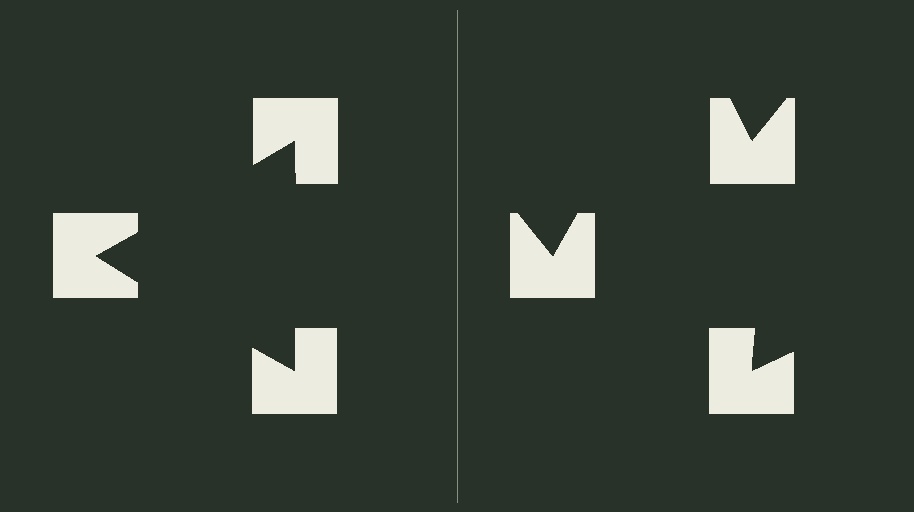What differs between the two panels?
The notched squares are positioned identically on both sides; only the wedge orientations differ. On the left they align to a triangle; on the right they are misaligned.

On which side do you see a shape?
An illusory triangle appears on the left side. On the right side the wedge cuts are rotated, so no coherent shape forms.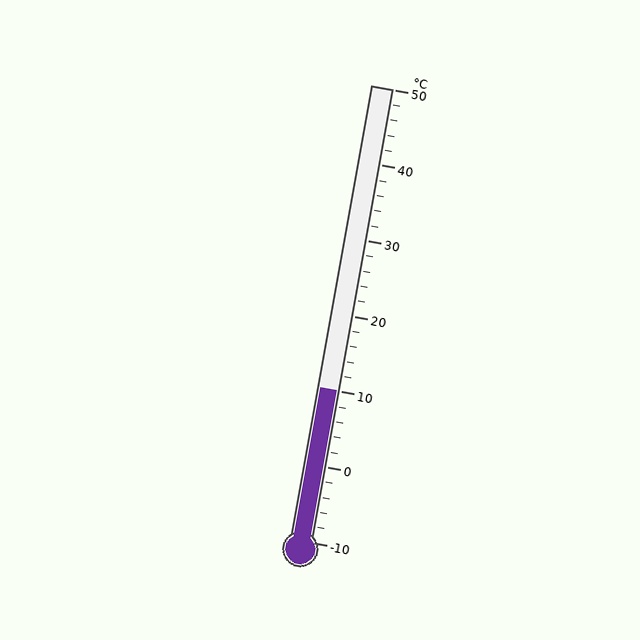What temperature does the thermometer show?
The thermometer shows approximately 10°C.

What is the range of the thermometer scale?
The thermometer scale ranges from -10°C to 50°C.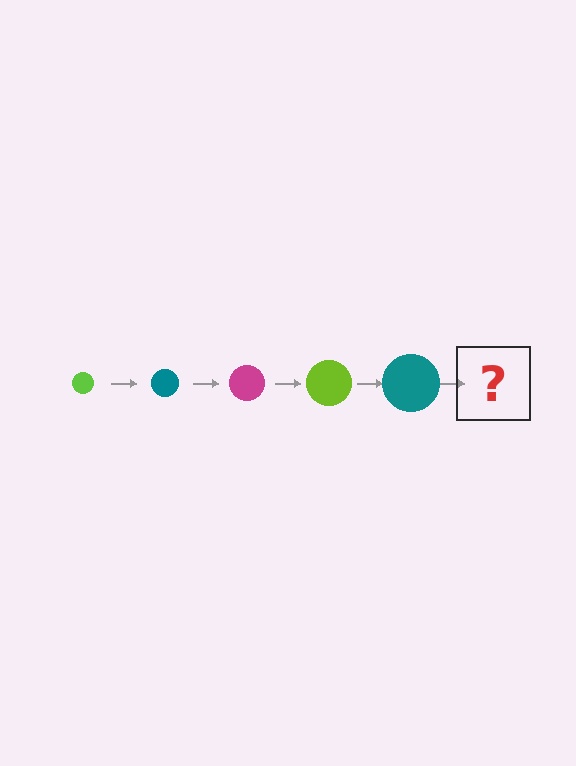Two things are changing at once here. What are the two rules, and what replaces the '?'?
The two rules are that the circle grows larger each step and the color cycles through lime, teal, and magenta. The '?' should be a magenta circle, larger than the previous one.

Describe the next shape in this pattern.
It should be a magenta circle, larger than the previous one.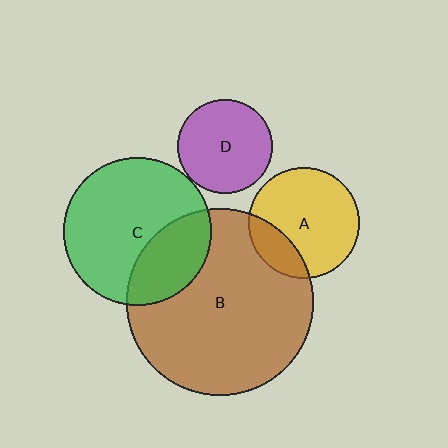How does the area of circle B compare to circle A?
Approximately 2.8 times.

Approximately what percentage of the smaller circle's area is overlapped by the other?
Approximately 30%.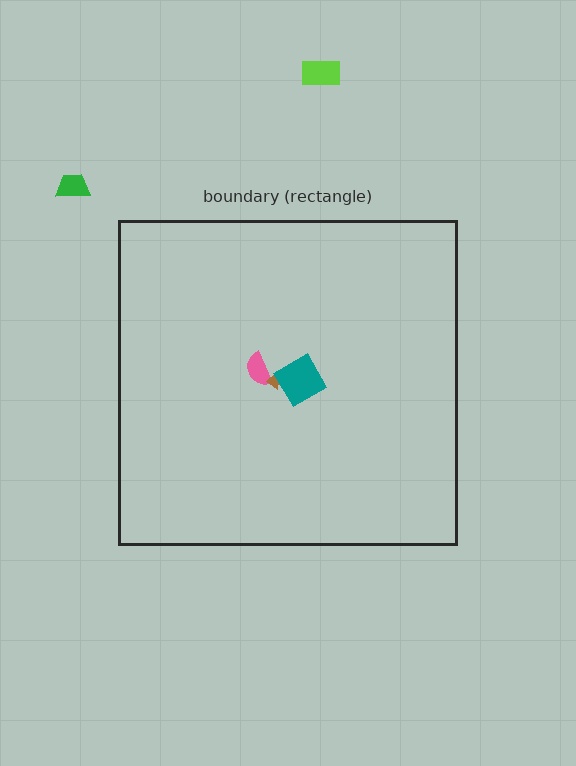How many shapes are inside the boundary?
3 inside, 2 outside.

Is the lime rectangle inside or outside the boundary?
Outside.